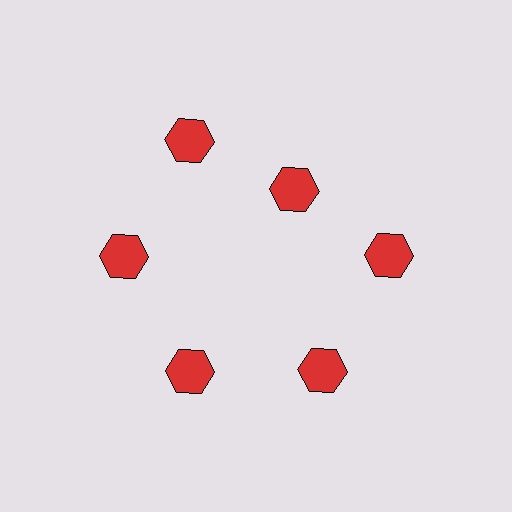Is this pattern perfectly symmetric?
No. The 6 red hexagons are arranged in a ring, but one element near the 1 o'clock position is pulled inward toward the center, breaking the 6-fold rotational symmetry.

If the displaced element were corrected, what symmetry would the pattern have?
It would have 6-fold rotational symmetry — the pattern would map onto itself every 60 degrees.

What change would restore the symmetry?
The symmetry would be restored by moving it outward, back onto the ring so that all 6 hexagons sit at equal angles and equal distance from the center.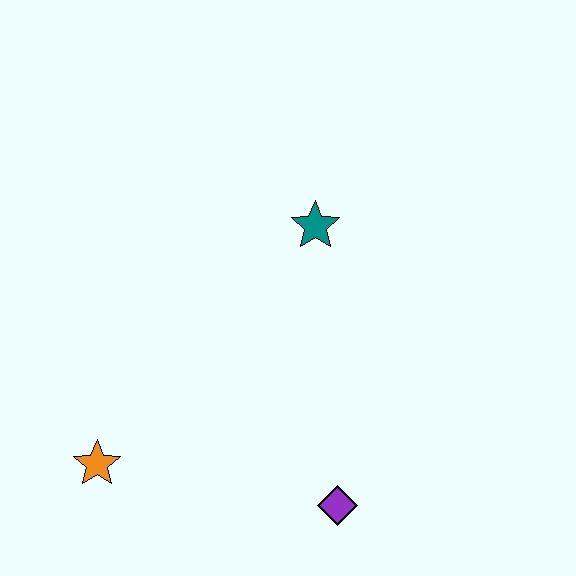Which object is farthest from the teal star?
The orange star is farthest from the teal star.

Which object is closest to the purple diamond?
The orange star is closest to the purple diamond.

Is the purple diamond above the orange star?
No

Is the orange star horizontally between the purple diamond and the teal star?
No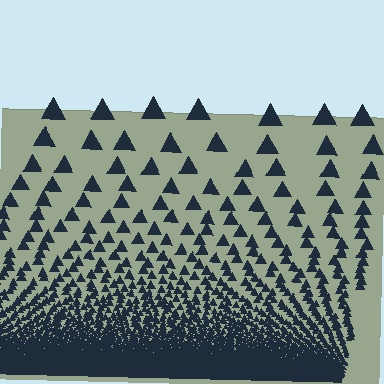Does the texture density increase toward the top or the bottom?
Density increases toward the bottom.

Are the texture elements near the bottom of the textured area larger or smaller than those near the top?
Smaller. The gradient is inverted — elements near the bottom are smaller and denser.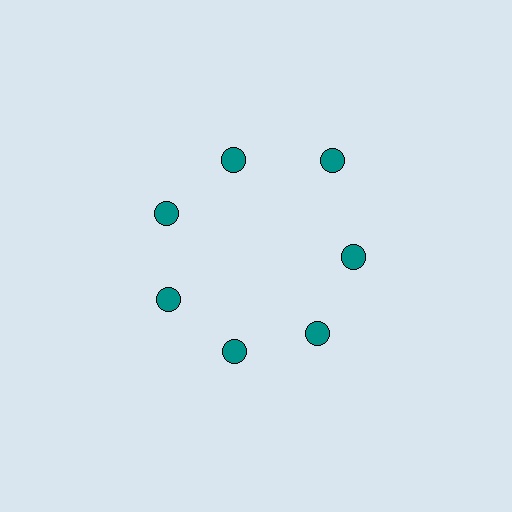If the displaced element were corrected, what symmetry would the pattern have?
It would have 7-fold rotational symmetry — the pattern would map onto itself every 51 degrees.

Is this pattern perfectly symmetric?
No. The 7 teal circles are arranged in a ring, but one element near the 1 o'clock position is pushed outward from the center, breaking the 7-fold rotational symmetry.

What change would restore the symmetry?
The symmetry would be restored by moving it inward, back onto the ring so that all 7 circles sit at equal angles and equal distance from the center.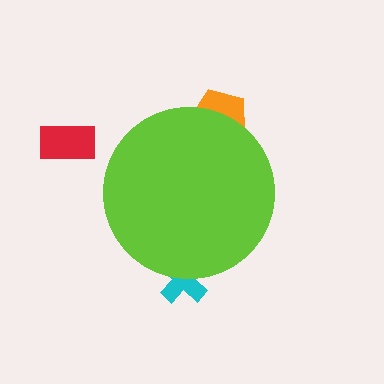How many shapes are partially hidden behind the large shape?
2 shapes are partially hidden.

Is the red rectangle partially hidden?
No, the red rectangle is fully visible.